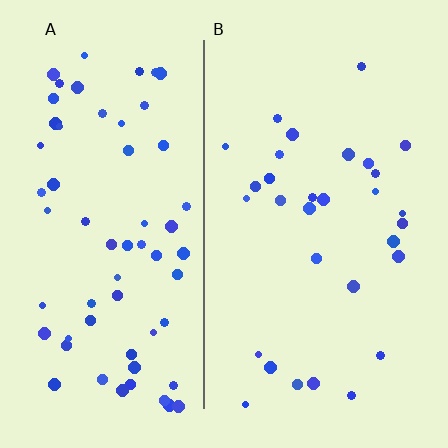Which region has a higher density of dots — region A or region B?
A (the left).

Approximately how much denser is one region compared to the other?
Approximately 2.1× — region A over region B.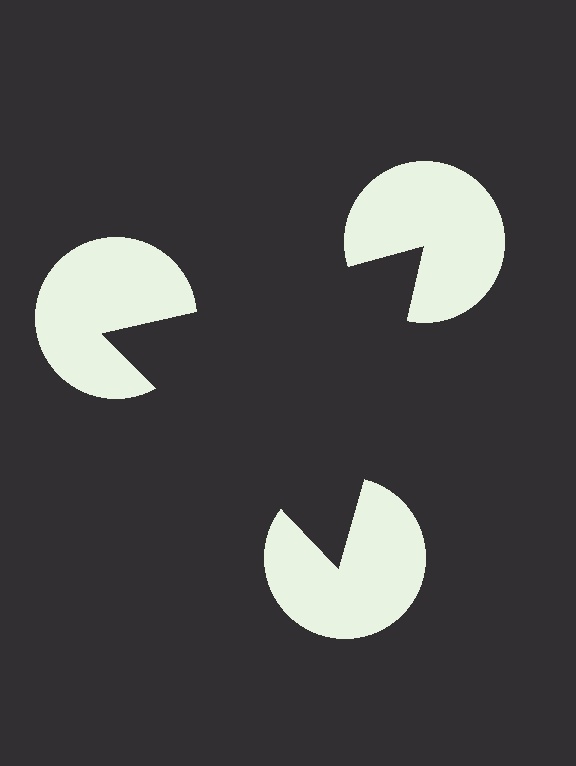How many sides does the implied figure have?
3 sides.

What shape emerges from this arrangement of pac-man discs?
An illusory triangle — its edges are inferred from the aligned wedge cuts in the pac-man discs, not physically drawn.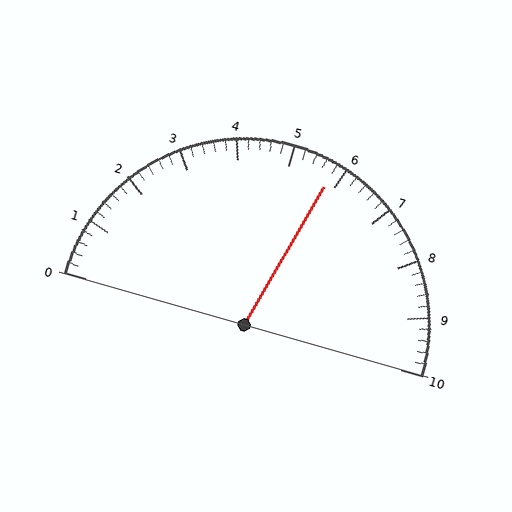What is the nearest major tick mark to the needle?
The nearest major tick mark is 6.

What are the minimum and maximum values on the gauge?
The gauge ranges from 0 to 10.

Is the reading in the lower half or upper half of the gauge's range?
The reading is in the upper half of the range (0 to 10).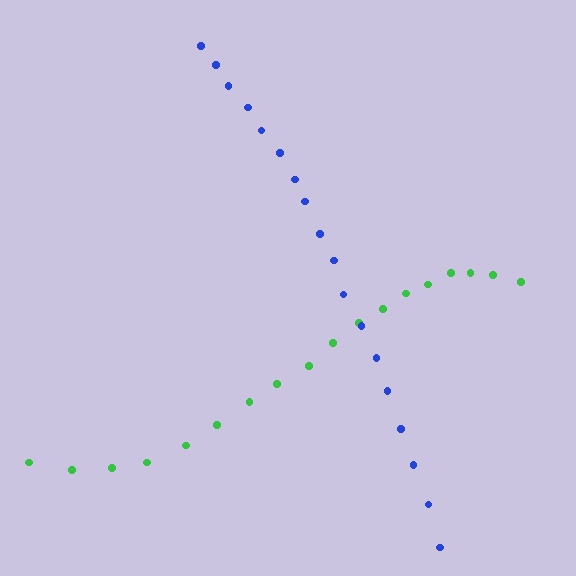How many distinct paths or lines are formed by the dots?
There are 2 distinct paths.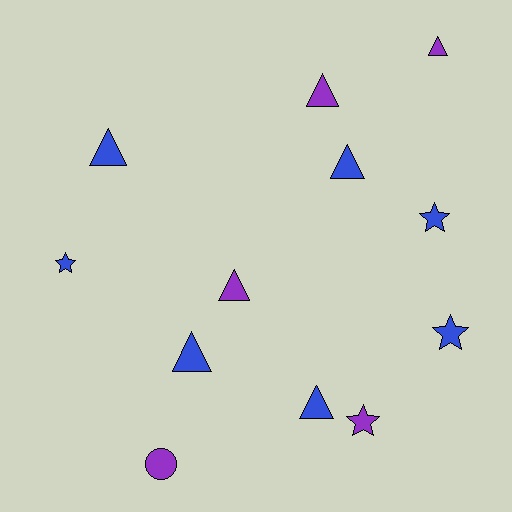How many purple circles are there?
There is 1 purple circle.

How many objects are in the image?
There are 12 objects.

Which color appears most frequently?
Blue, with 7 objects.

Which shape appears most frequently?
Triangle, with 7 objects.